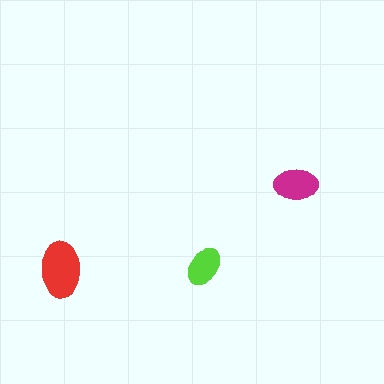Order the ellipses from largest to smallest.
the red one, the magenta one, the lime one.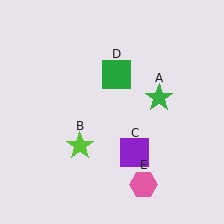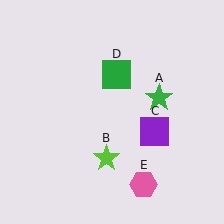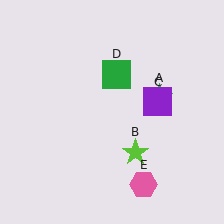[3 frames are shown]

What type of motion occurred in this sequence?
The lime star (object B), purple square (object C) rotated counterclockwise around the center of the scene.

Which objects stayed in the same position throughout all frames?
Green star (object A) and green square (object D) and pink hexagon (object E) remained stationary.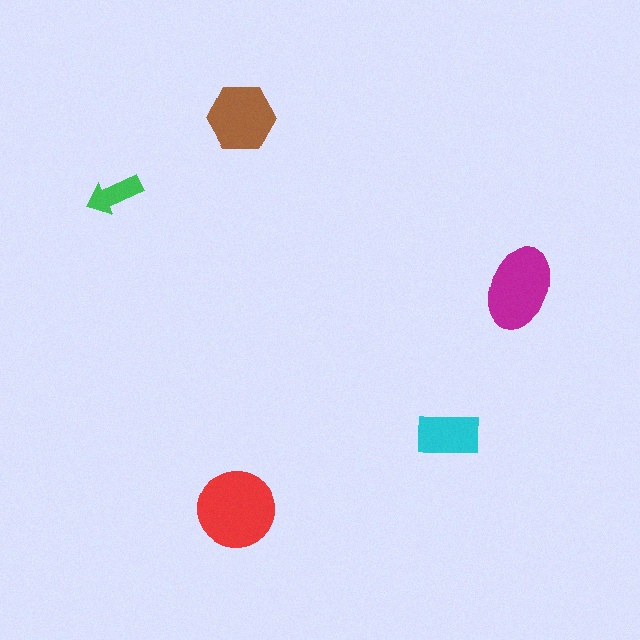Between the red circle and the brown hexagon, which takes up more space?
The red circle.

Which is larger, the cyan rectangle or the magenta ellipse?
The magenta ellipse.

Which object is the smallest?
The green arrow.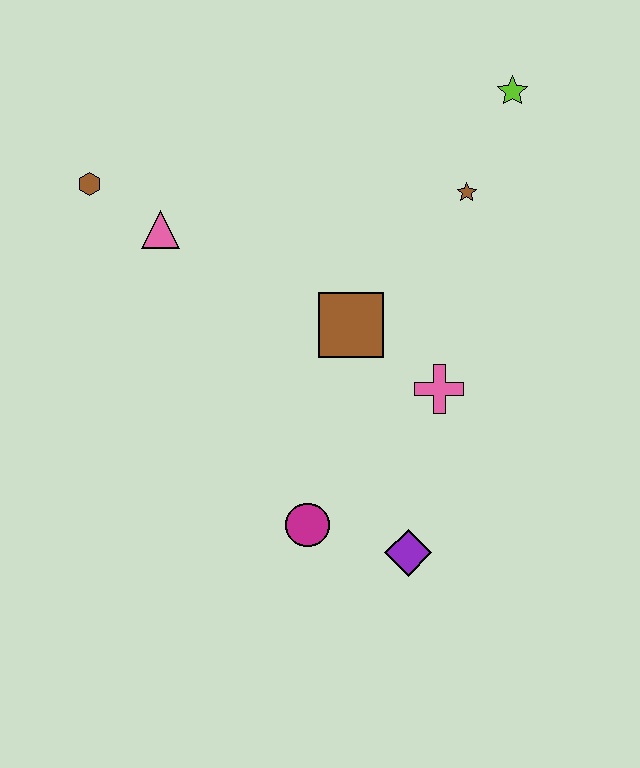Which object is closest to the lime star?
The brown star is closest to the lime star.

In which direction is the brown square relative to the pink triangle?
The brown square is to the right of the pink triangle.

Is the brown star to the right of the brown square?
Yes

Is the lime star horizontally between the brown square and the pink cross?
No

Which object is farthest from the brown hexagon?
The purple diamond is farthest from the brown hexagon.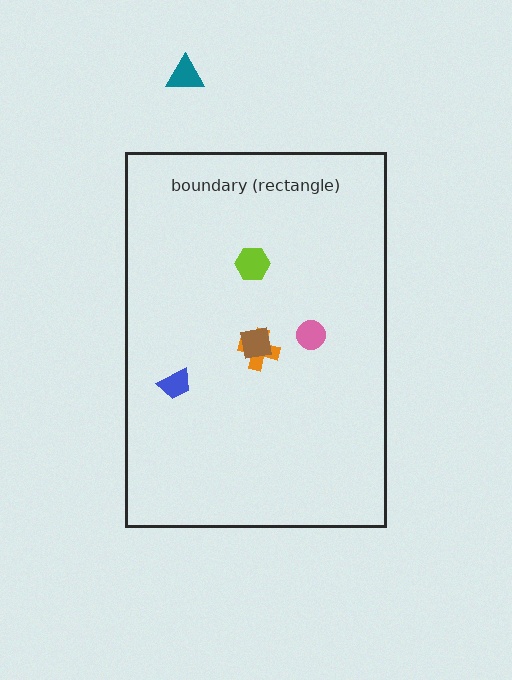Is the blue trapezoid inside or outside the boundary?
Inside.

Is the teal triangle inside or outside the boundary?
Outside.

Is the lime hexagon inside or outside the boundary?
Inside.